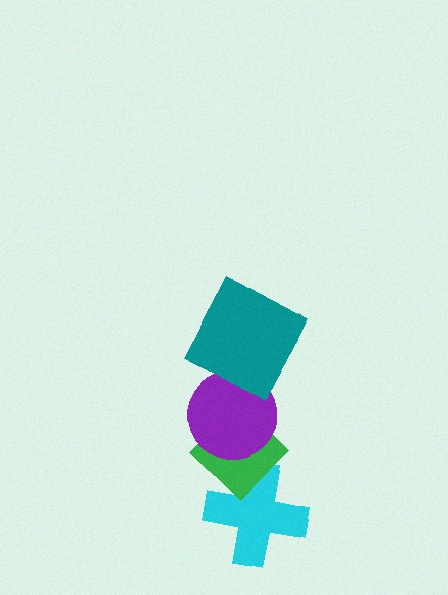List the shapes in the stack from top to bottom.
From top to bottom: the teal square, the purple circle, the green diamond, the cyan cross.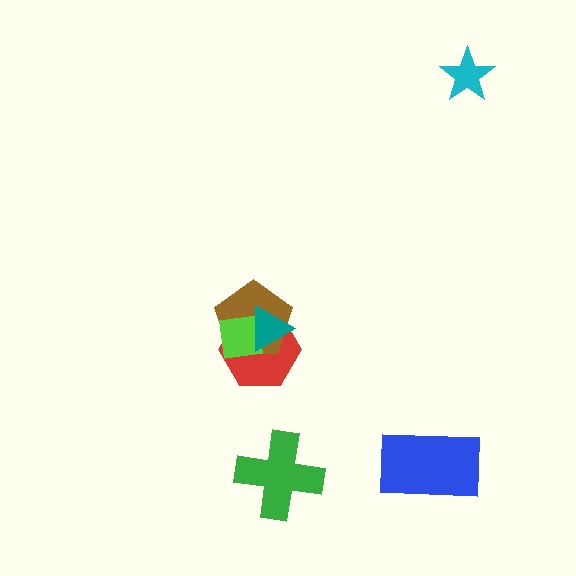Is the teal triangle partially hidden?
No, no other shape covers it.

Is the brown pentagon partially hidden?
Yes, it is partially covered by another shape.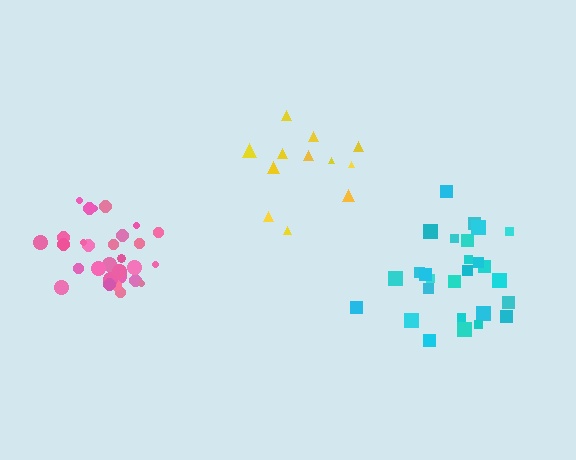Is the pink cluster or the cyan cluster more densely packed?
Pink.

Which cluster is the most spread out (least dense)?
Yellow.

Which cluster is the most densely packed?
Pink.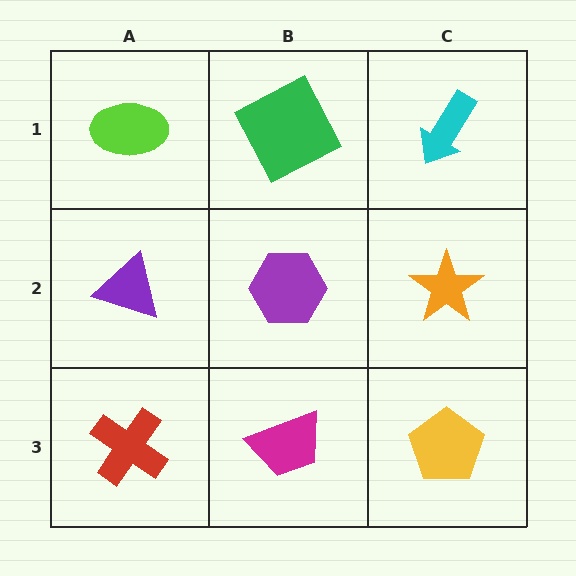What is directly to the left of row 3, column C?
A magenta trapezoid.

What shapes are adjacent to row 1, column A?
A purple triangle (row 2, column A), a green square (row 1, column B).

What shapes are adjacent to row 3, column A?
A purple triangle (row 2, column A), a magenta trapezoid (row 3, column B).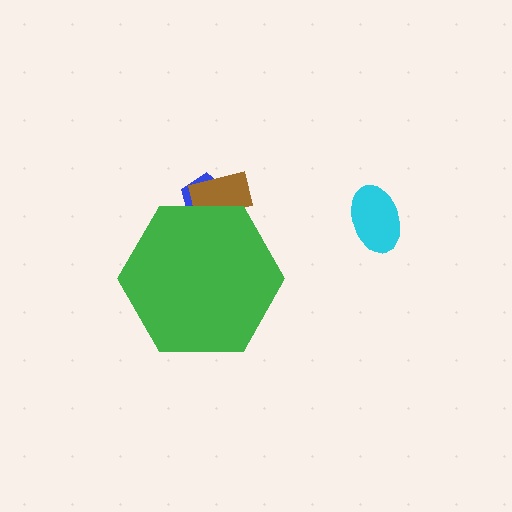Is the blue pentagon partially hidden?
Yes, the blue pentagon is partially hidden behind the green hexagon.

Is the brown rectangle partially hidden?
Yes, the brown rectangle is partially hidden behind the green hexagon.